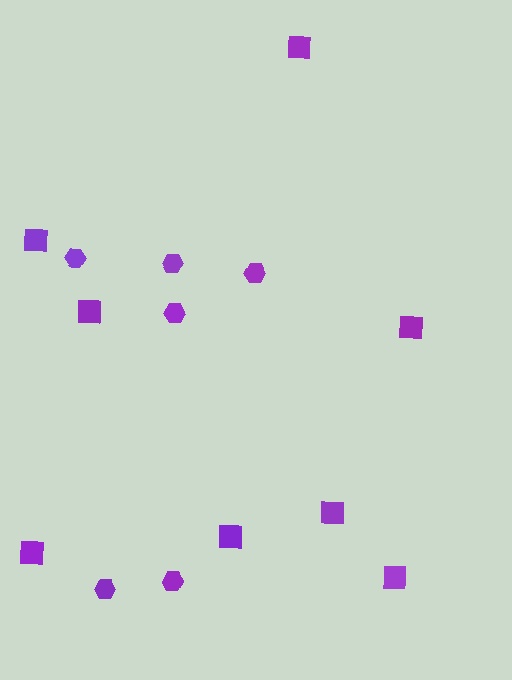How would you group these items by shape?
There are 2 groups: one group of squares (8) and one group of hexagons (6).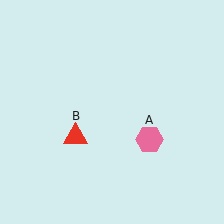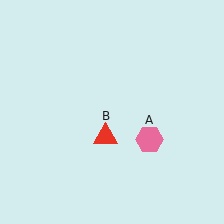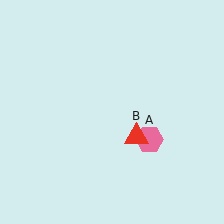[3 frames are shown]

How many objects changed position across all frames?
1 object changed position: red triangle (object B).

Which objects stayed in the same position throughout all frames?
Pink hexagon (object A) remained stationary.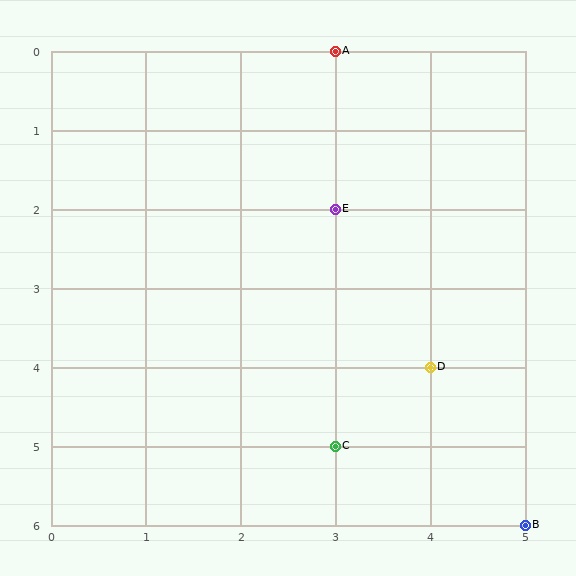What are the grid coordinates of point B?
Point B is at grid coordinates (5, 6).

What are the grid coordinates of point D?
Point D is at grid coordinates (4, 4).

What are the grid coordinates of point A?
Point A is at grid coordinates (3, 0).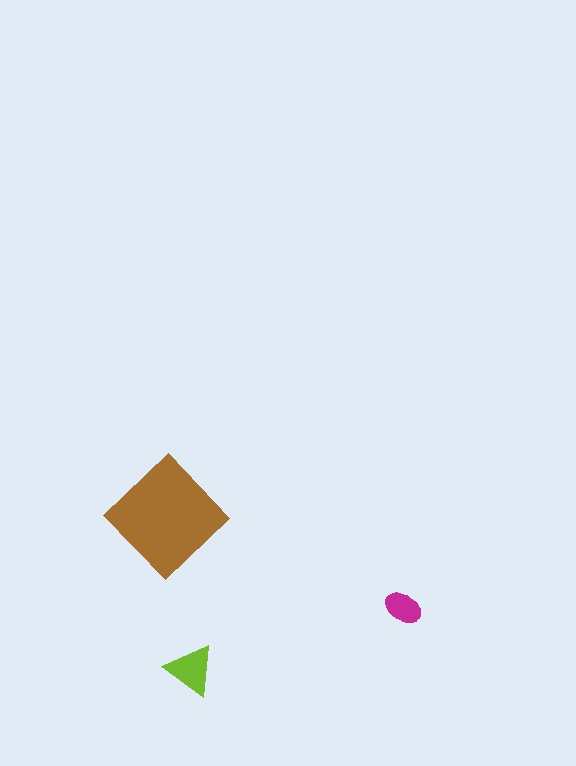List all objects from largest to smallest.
The brown diamond, the lime triangle, the magenta ellipse.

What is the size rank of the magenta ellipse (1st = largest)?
3rd.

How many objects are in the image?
There are 3 objects in the image.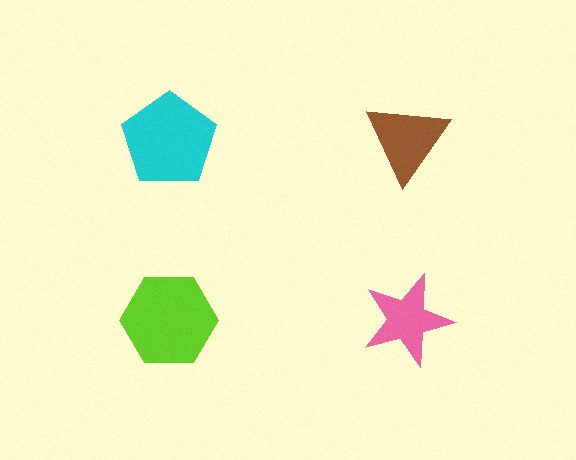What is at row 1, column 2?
A brown triangle.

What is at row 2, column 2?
A pink star.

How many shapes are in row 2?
2 shapes.